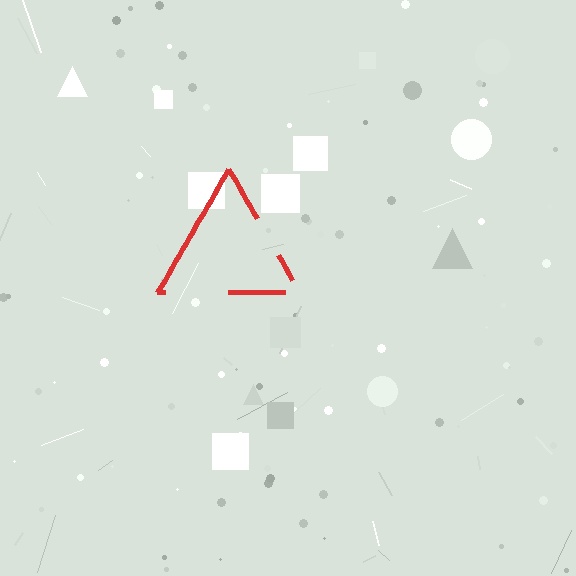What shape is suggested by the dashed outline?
The dashed outline suggests a triangle.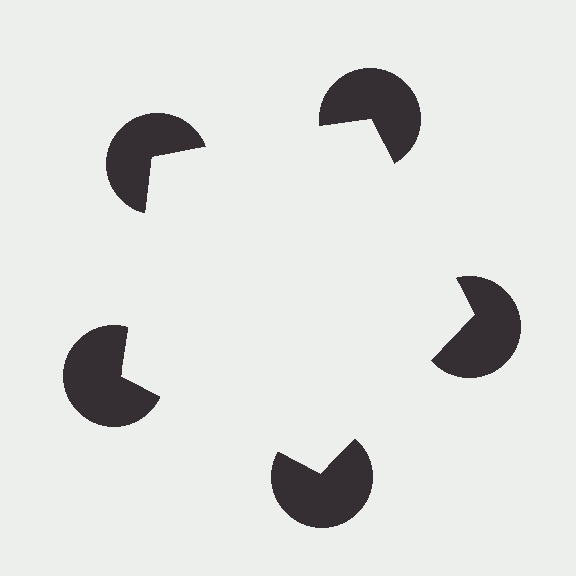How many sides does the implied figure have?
5 sides.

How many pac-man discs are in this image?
There are 5 — one at each vertex of the illusory pentagon.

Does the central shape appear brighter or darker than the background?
It typically appears slightly brighter than the background, even though no actual brightness change is drawn.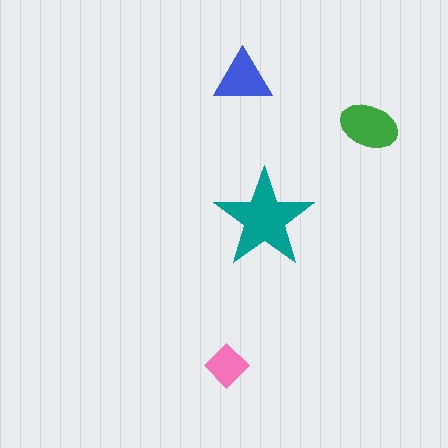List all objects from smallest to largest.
The pink diamond, the blue triangle, the green ellipse, the teal star.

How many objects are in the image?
There are 4 objects in the image.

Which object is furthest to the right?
The green ellipse is rightmost.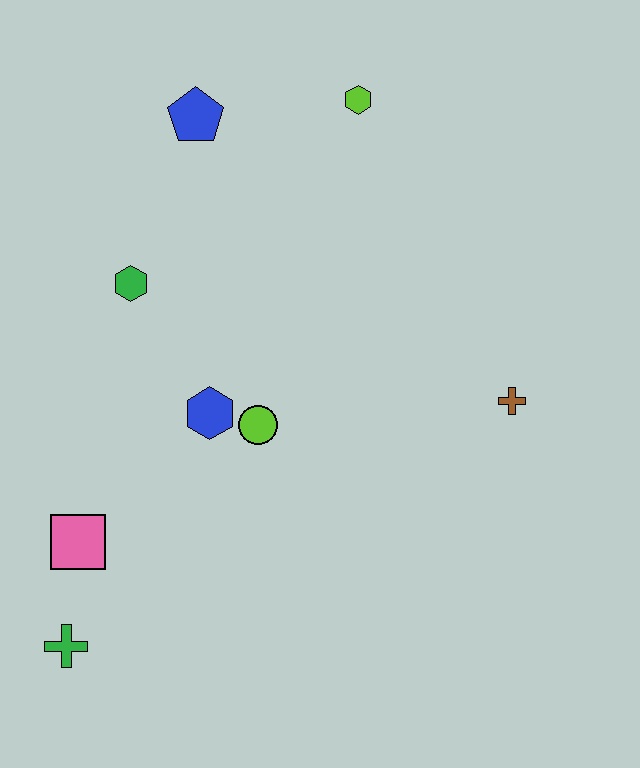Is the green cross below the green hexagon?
Yes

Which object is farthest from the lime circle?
The lime hexagon is farthest from the lime circle.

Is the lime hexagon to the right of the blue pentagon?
Yes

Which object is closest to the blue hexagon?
The lime circle is closest to the blue hexagon.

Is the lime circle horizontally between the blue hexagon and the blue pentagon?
No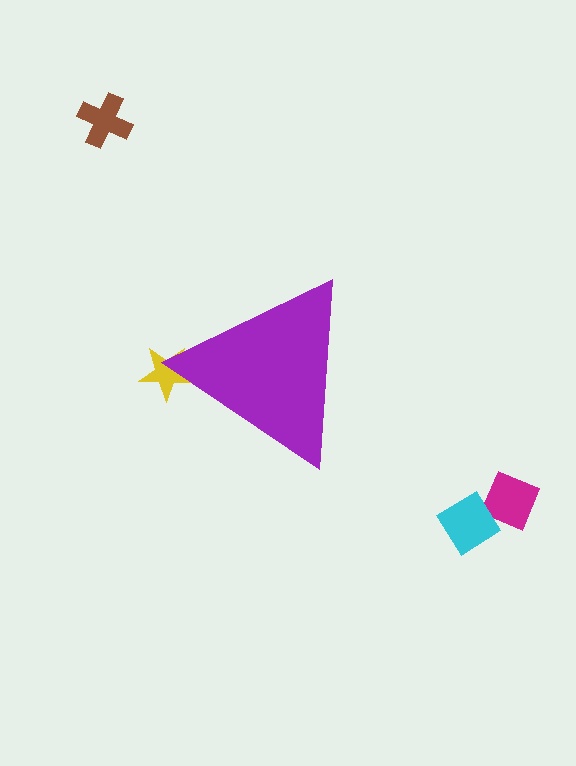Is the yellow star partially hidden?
Yes, the yellow star is partially hidden behind the purple triangle.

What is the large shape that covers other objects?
A purple triangle.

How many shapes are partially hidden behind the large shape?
1 shape is partially hidden.